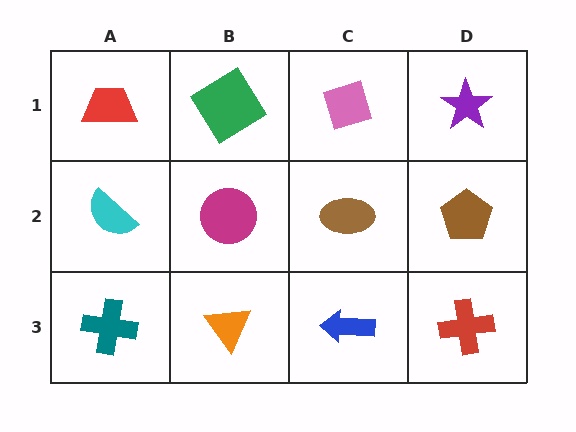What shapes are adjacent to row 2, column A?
A red trapezoid (row 1, column A), a teal cross (row 3, column A), a magenta circle (row 2, column B).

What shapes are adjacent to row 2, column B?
A green diamond (row 1, column B), an orange triangle (row 3, column B), a cyan semicircle (row 2, column A), a brown ellipse (row 2, column C).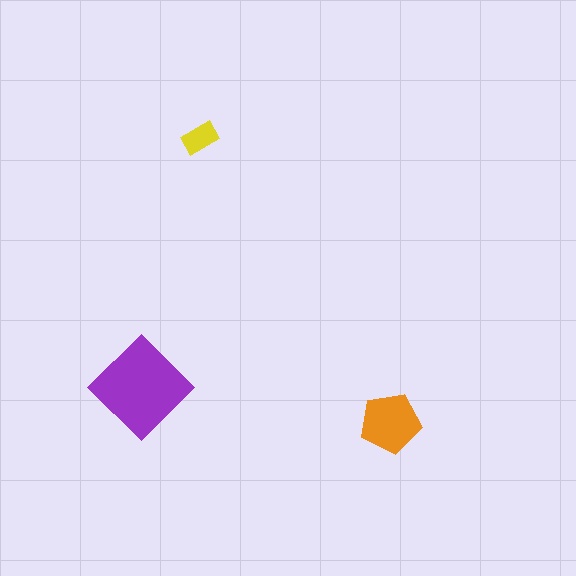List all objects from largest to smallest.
The purple diamond, the orange pentagon, the yellow rectangle.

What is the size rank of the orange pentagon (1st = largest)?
2nd.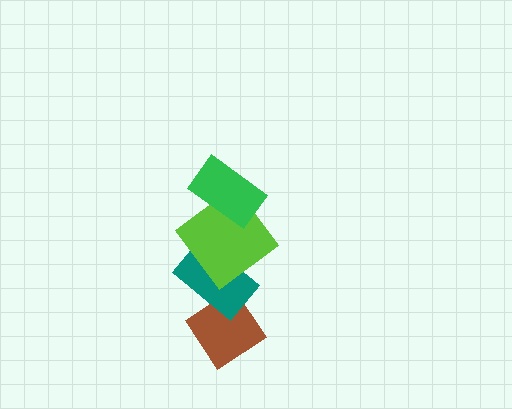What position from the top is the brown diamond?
The brown diamond is 4th from the top.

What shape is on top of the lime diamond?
The green rectangle is on top of the lime diamond.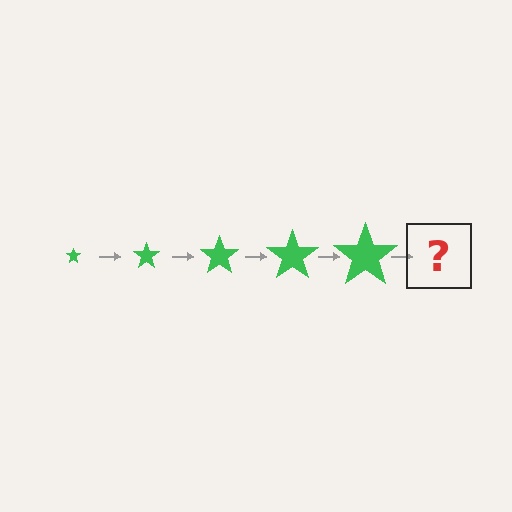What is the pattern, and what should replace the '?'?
The pattern is that the star gets progressively larger each step. The '?' should be a green star, larger than the previous one.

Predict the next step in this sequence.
The next step is a green star, larger than the previous one.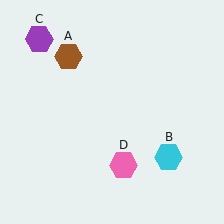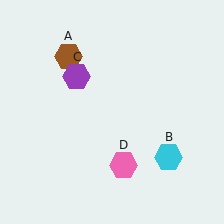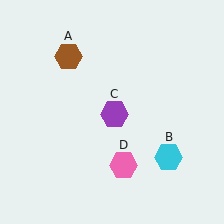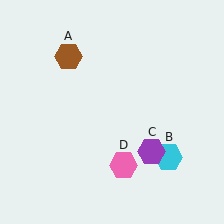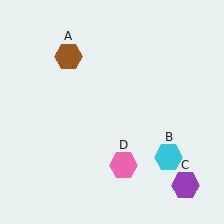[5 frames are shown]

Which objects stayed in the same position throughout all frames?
Brown hexagon (object A) and cyan hexagon (object B) and pink hexagon (object D) remained stationary.